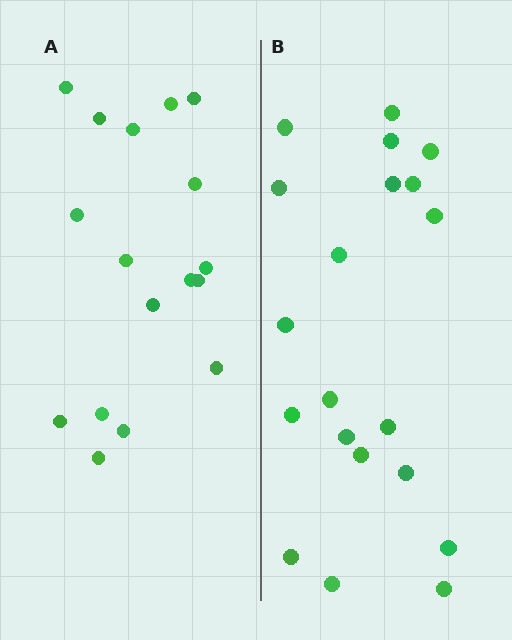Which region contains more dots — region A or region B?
Region B (the right region) has more dots.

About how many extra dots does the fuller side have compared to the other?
Region B has just a few more — roughly 2 or 3 more dots than region A.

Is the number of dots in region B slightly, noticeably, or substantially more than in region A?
Region B has only slightly more — the two regions are fairly close. The ratio is roughly 1.2 to 1.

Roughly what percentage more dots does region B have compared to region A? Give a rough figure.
About 20% more.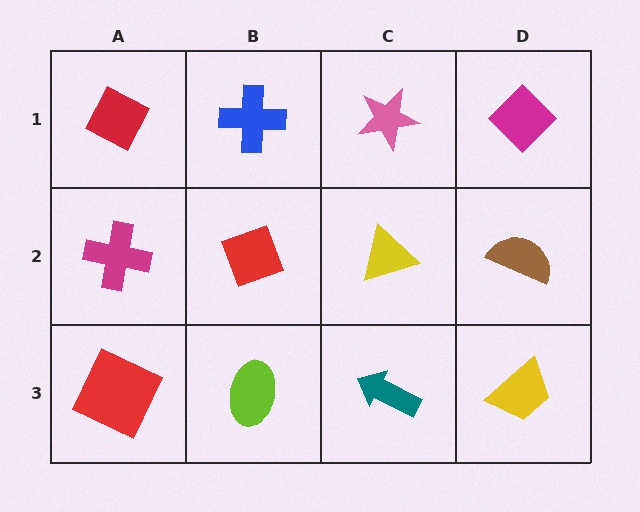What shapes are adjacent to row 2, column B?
A blue cross (row 1, column B), a lime ellipse (row 3, column B), a magenta cross (row 2, column A), a yellow triangle (row 2, column C).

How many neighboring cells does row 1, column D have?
2.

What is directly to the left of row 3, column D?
A teal arrow.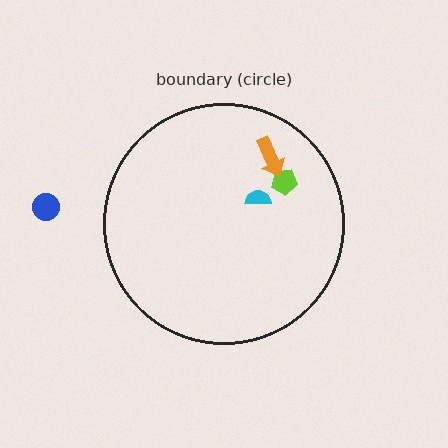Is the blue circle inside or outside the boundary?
Outside.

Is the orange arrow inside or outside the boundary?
Inside.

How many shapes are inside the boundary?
3 inside, 1 outside.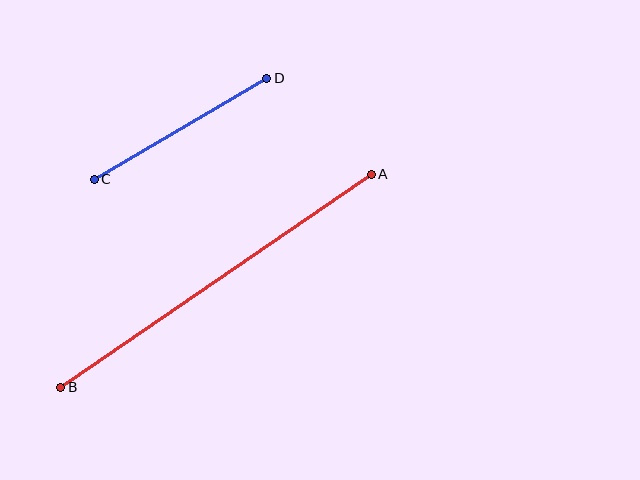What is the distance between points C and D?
The distance is approximately 199 pixels.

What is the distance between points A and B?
The distance is approximately 377 pixels.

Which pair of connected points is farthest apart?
Points A and B are farthest apart.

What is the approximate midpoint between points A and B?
The midpoint is at approximately (216, 281) pixels.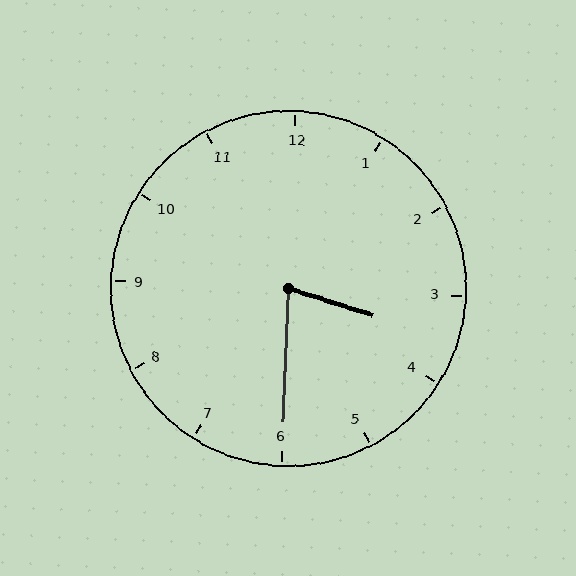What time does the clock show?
3:30.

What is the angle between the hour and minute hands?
Approximately 75 degrees.